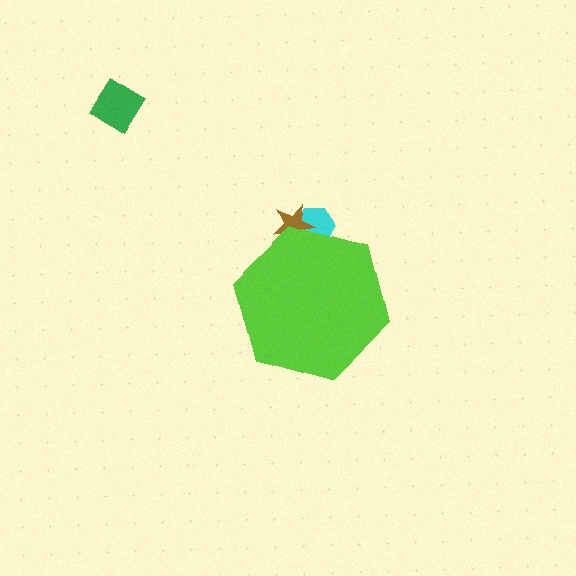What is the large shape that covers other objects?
A lime hexagon.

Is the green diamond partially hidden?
No, the green diamond is fully visible.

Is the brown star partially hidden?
Yes, the brown star is partially hidden behind the lime hexagon.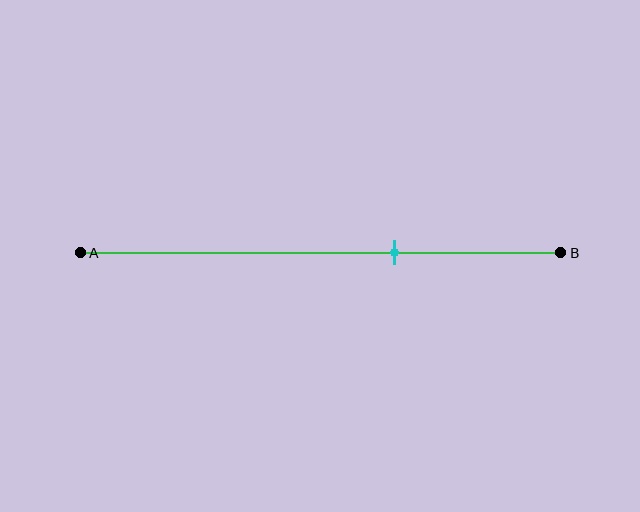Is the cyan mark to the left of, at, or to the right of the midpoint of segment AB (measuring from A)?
The cyan mark is to the right of the midpoint of segment AB.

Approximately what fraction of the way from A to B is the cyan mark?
The cyan mark is approximately 65% of the way from A to B.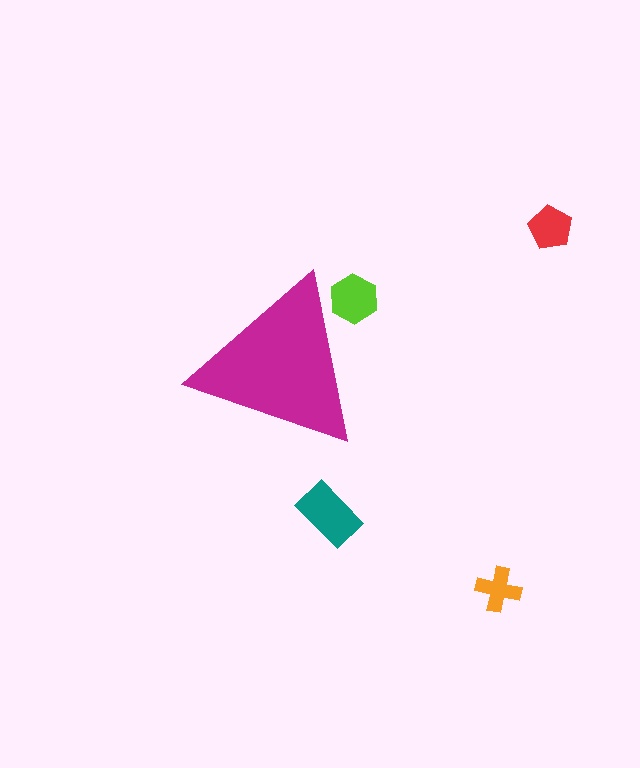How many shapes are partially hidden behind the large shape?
1 shape is partially hidden.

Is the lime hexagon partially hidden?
Yes, the lime hexagon is partially hidden behind the magenta triangle.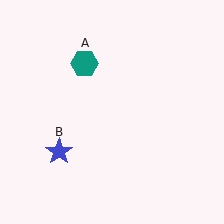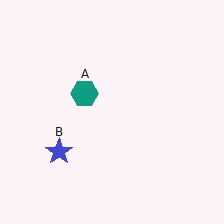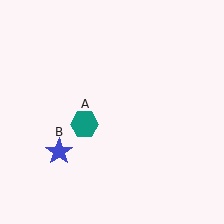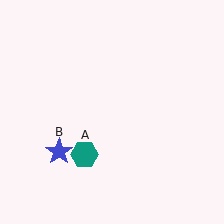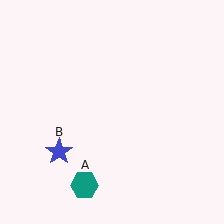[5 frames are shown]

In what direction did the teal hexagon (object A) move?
The teal hexagon (object A) moved down.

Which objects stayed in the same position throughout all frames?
Blue star (object B) remained stationary.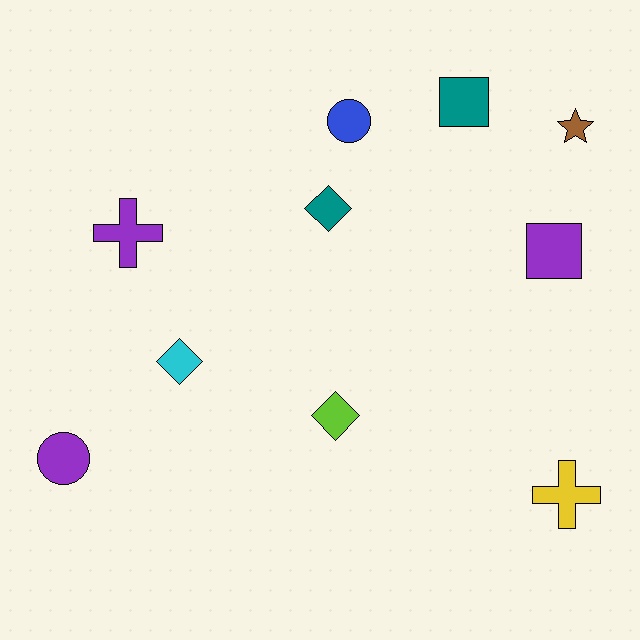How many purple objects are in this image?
There are 3 purple objects.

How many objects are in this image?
There are 10 objects.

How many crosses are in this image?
There are 2 crosses.